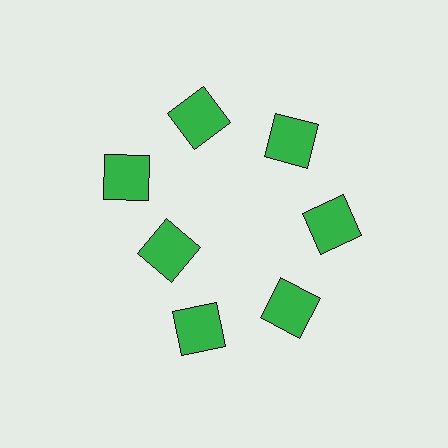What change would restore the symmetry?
The symmetry would be restored by moving it outward, back onto the ring so that all 7 squares sit at equal angles and equal distance from the center.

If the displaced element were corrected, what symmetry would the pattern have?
It would have 7-fold rotational symmetry — the pattern would map onto itself every 51 degrees.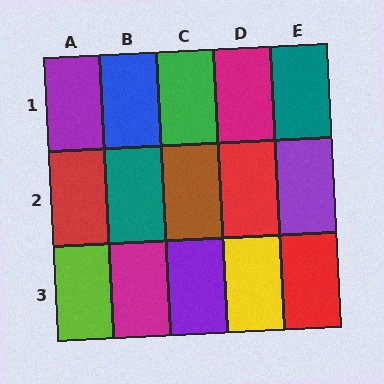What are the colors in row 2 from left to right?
Red, teal, brown, red, purple.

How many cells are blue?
1 cell is blue.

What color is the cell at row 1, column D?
Magenta.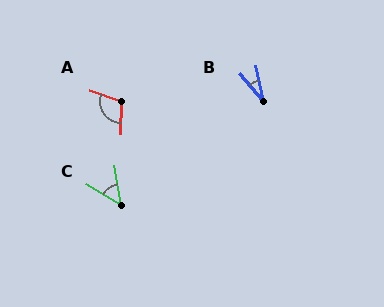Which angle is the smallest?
B, at approximately 28 degrees.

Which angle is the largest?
A, at approximately 110 degrees.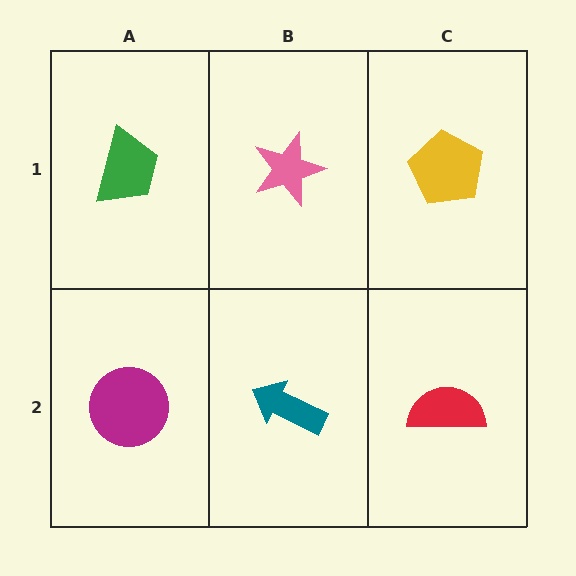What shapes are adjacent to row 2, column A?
A green trapezoid (row 1, column A), a teal arrow (row 2, column B).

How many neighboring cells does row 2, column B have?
3.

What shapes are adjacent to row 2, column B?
A pink star (row 1, column B), a magenta circle (row 2, column A), a red semicircle (row 2, column C).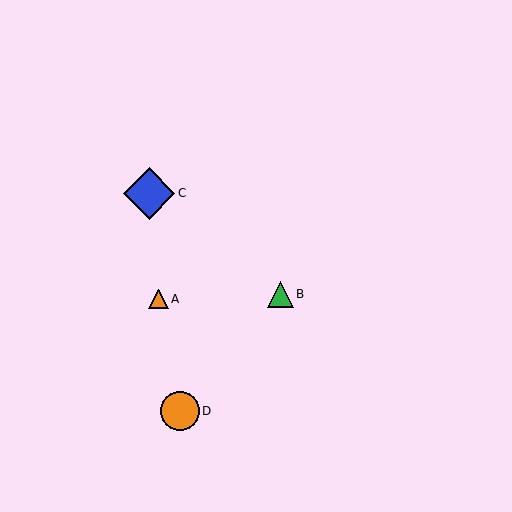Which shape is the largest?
The blue diamond (labeled C) is the largest.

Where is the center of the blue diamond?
The center of the blue diamond is at (149, 193).